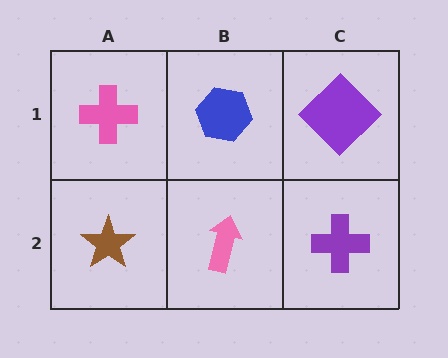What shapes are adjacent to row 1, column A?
A brown star (row 2, column A), a blue hexagon (row 1, column B).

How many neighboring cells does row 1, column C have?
2.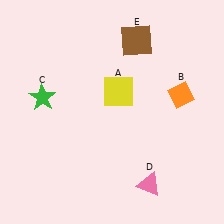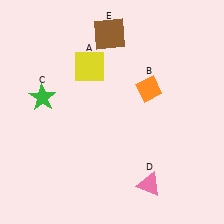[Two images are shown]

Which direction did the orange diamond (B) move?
The orange diamond (B) moved left.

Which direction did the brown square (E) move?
The brown square (E) moved left.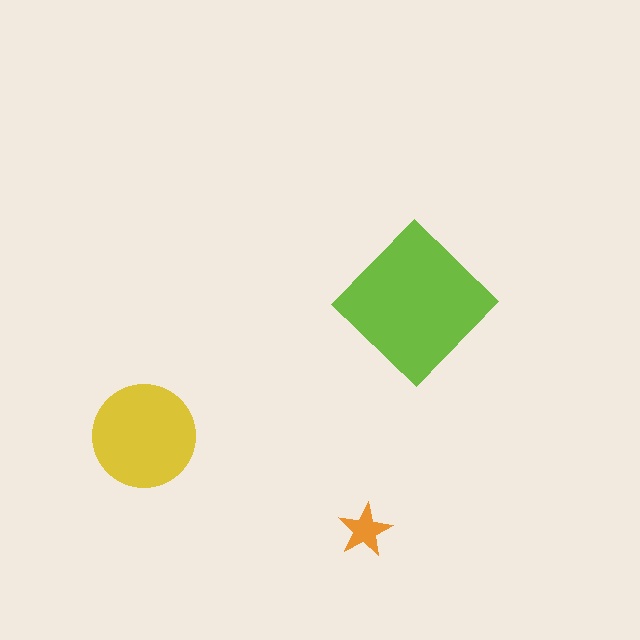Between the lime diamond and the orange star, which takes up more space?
The lime diamond.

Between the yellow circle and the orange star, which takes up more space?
The yellow circle.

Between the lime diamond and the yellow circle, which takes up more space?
The lime diamond.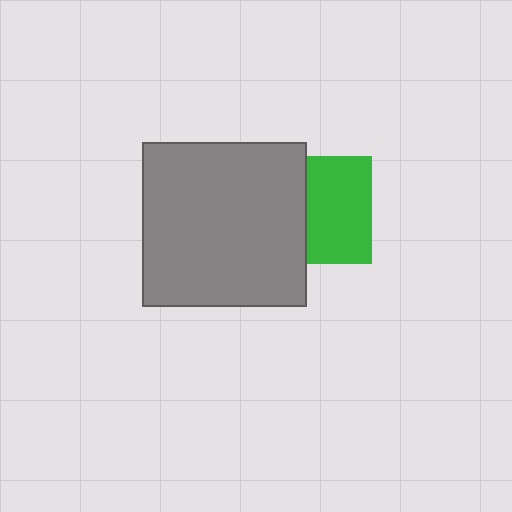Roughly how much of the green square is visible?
About half of it is visible (roughly 59%).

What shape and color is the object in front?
The object in front is a gray square.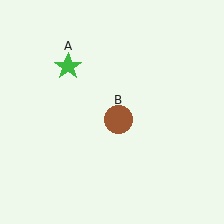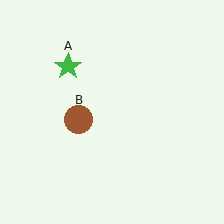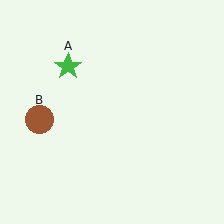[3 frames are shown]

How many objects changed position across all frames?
1 object changed position: brown circle (object B).